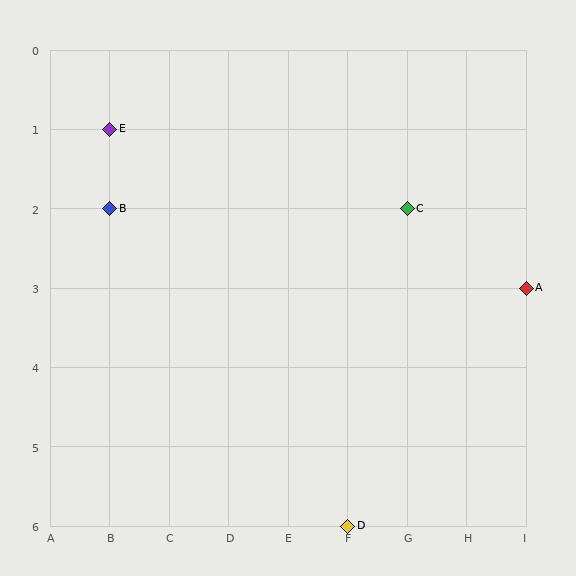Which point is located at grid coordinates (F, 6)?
Point D is at (F, 6).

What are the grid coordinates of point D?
Point D is at grid coordinates (F, 6).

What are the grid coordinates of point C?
Point C is at grid coordinates (G, 2).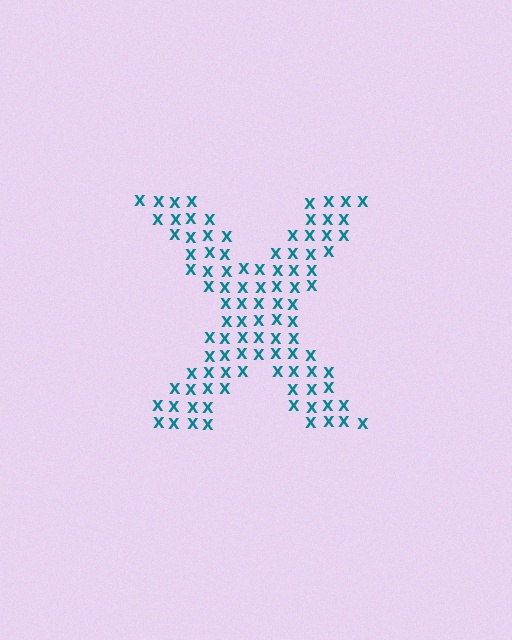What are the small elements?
The small elements are letter X's.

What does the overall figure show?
The overall figure shows the letter X.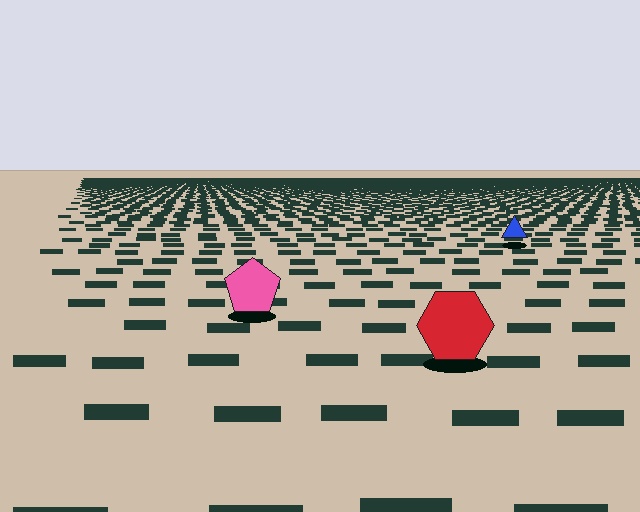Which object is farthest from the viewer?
The blue triangle is farthest from the viewer. It appears smaller and the ground texture around it is denser.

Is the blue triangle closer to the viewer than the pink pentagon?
No. The pink pentagon is closer — you can tell from the texture gradient: the ground texture is coarser near it.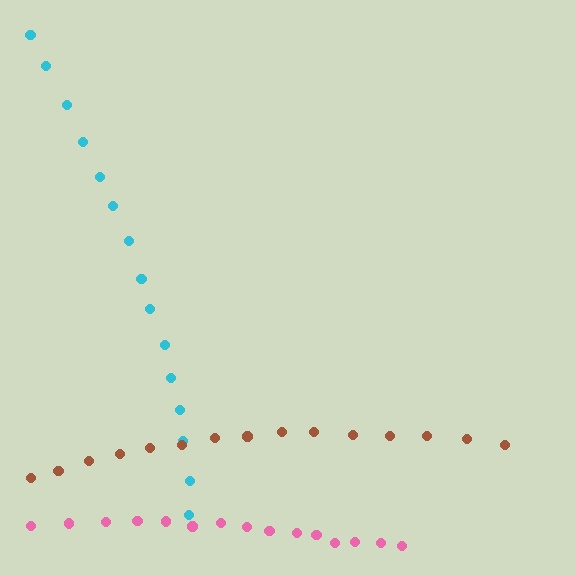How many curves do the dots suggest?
There are 3 distinct paths.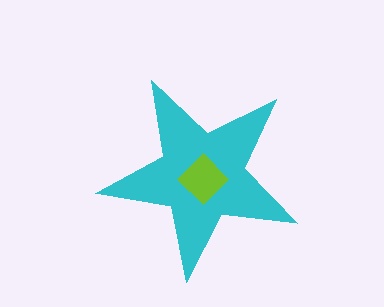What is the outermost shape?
The cyan star.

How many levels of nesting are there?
2.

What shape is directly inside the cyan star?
The lime diamond.